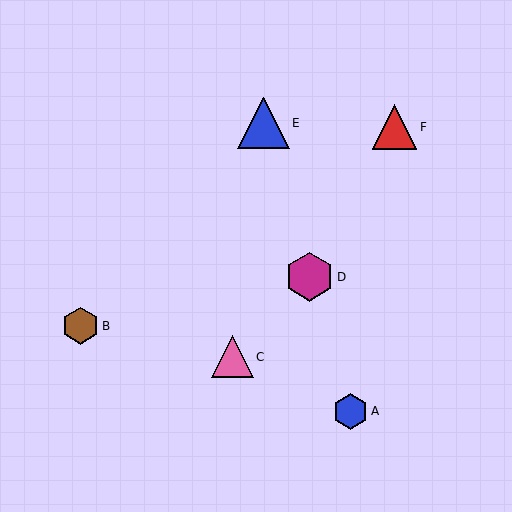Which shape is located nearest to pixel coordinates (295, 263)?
The magenta hexagon (labeled D) at (310, 277) is nearest to that location.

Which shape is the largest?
The blue triangle (labeled E) is the largest.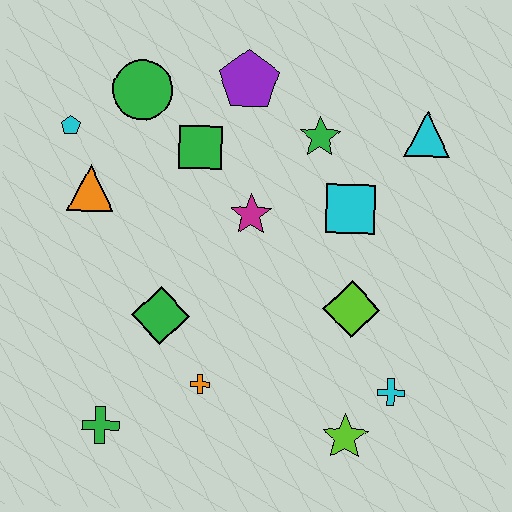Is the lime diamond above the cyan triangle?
No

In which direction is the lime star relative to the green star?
The lime star is below the green star.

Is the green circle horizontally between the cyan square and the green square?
No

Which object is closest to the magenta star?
The green square is closest to the magenta star.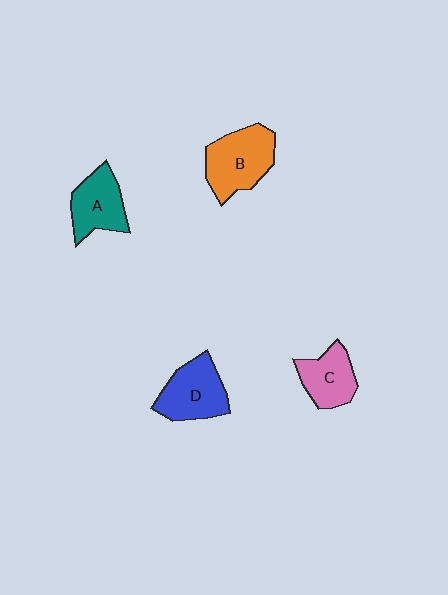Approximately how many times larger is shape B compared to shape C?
Approximately 1.4 times.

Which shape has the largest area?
Shape B (orange).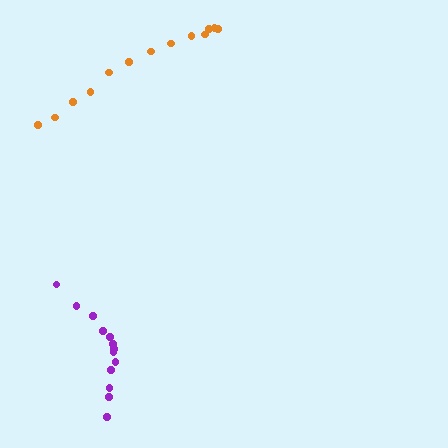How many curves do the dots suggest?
There are 2 distinct paths.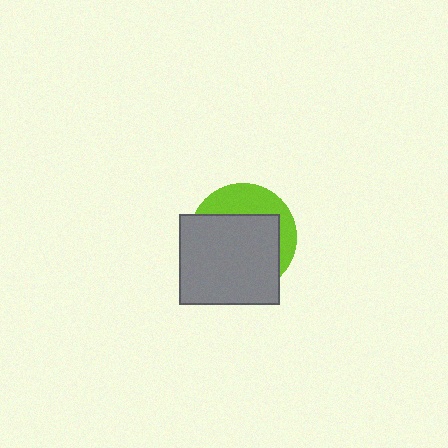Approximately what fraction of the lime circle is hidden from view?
Roughly 68% of the lime circle is hidden behind the gray rectangle.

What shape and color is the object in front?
The object in front is a gray rectangle.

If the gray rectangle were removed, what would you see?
You would see the complete lime circle.